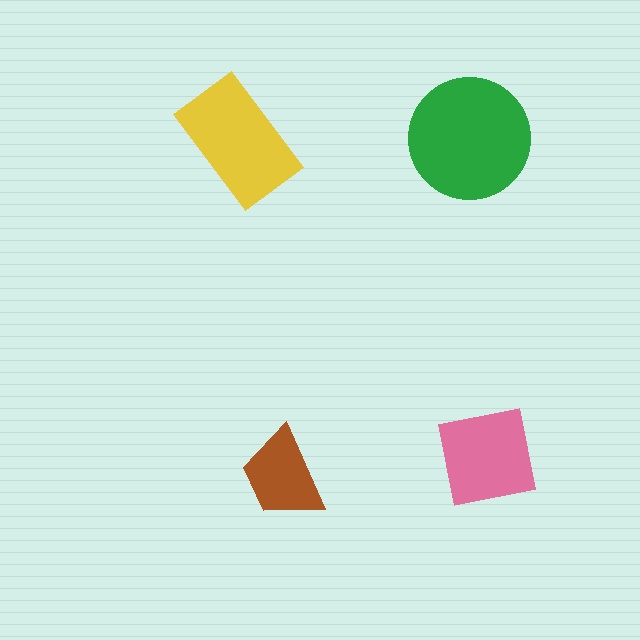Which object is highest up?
The green circle is topmost.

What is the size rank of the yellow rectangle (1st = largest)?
2nd.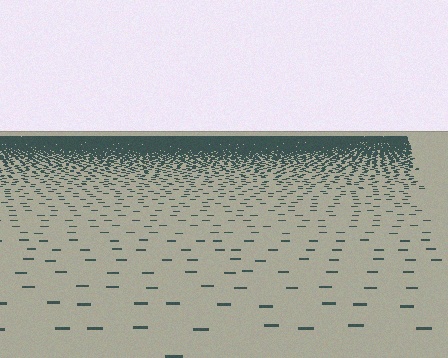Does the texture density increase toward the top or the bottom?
Density increases toward the top.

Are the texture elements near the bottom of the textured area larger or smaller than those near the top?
Larger. Near the bottom, elements are closer to the viewer and appear at a bigger on-screen size.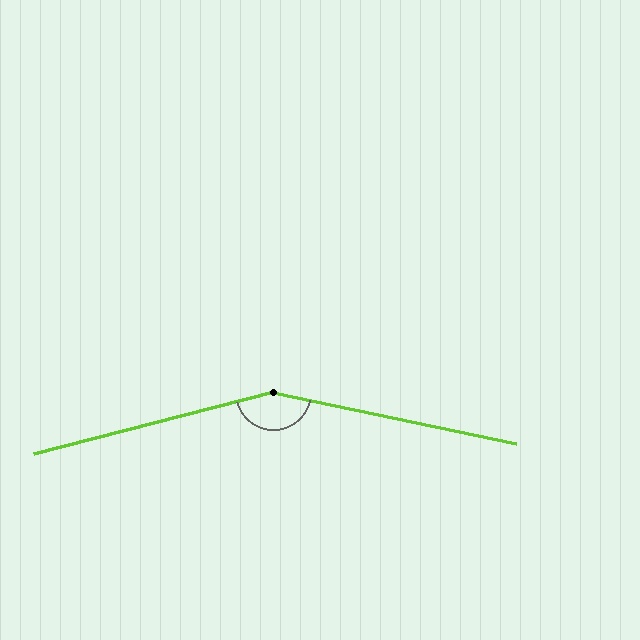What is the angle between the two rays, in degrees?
Approximately 154 degrees.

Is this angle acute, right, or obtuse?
It is obtuse.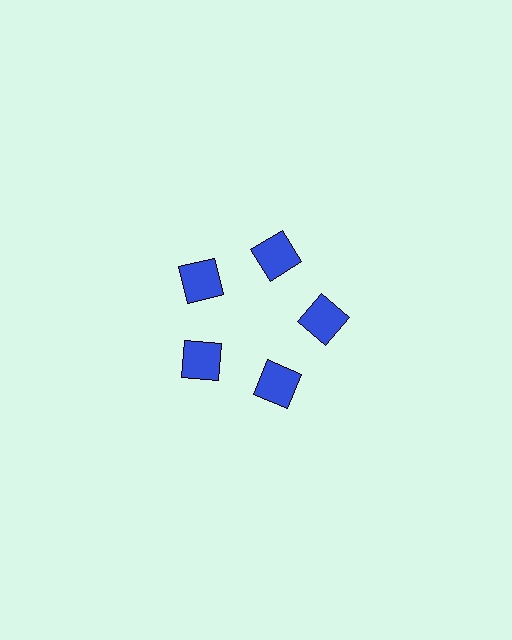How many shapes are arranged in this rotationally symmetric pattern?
There are 5 shapes, arranged in 5 groups of 1.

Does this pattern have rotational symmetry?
Yes, this pattern has 5-fold rotational symmetry. It looks the same after rotating 72 degrees around the center.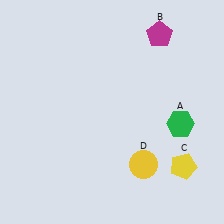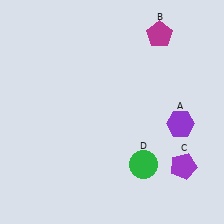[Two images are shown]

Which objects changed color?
A changed from green to purple. C changed from yellow to purple. D changed from yellow to green.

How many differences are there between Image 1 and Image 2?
There are 3 differences between the two images.